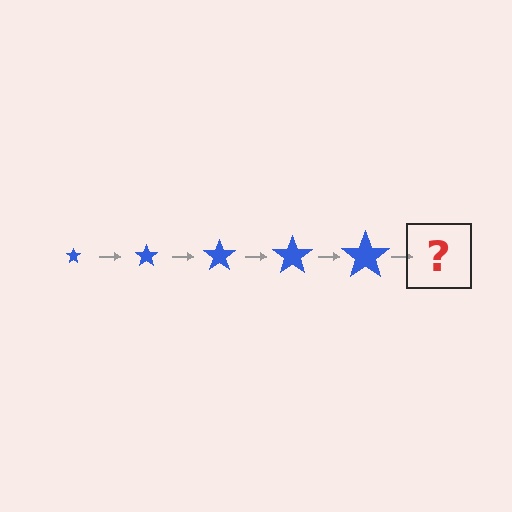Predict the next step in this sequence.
The next step is a blue star, larger than the previous one.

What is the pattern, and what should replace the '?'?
The pattern is that the star gets progressively larger each step. The '?' should be a blue star, larger than the previous one.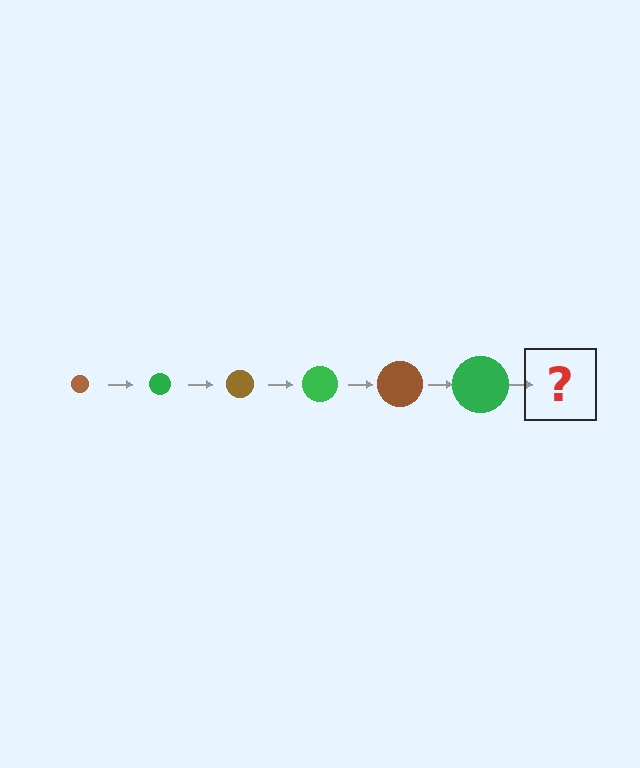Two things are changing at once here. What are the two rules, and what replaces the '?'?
The two rules are that the circle grows larger each step and the color cycles through brown and green. The '?' should be a brown circle, larger than the previous one.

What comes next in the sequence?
The next element should be a brown circle, larger than the previous one.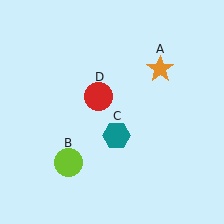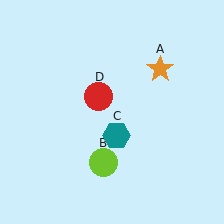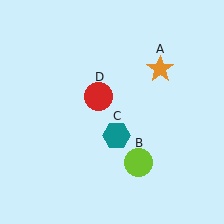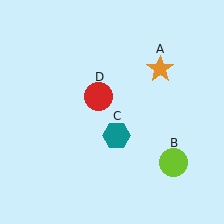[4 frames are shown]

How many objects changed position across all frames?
1 object changed position: lime circle (object B).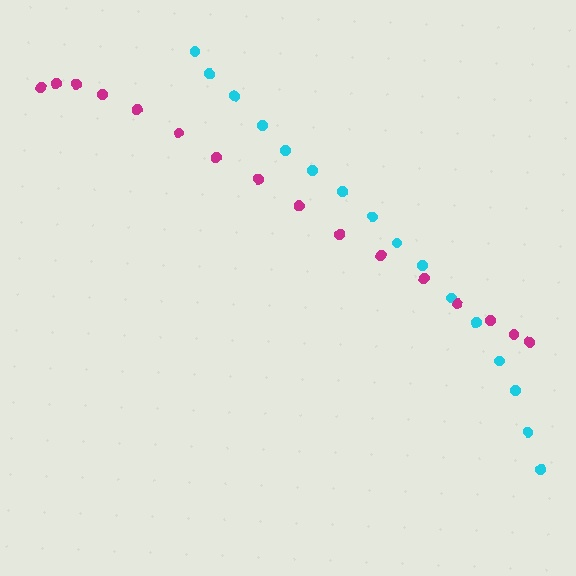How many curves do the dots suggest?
There are 2 distinct paths.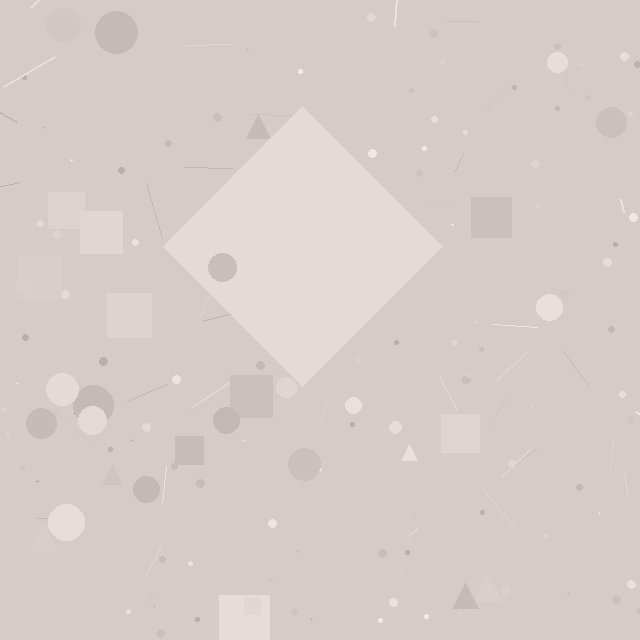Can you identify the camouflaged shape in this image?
The camouflaged shape is a diamond.